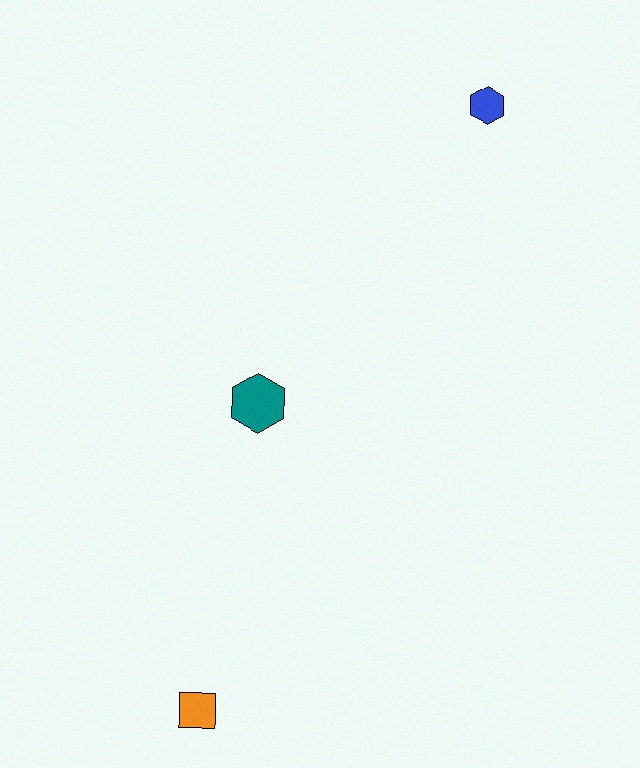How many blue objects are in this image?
There is 1 blue object.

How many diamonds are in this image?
There are no diamonds.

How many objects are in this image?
There are 3 objects.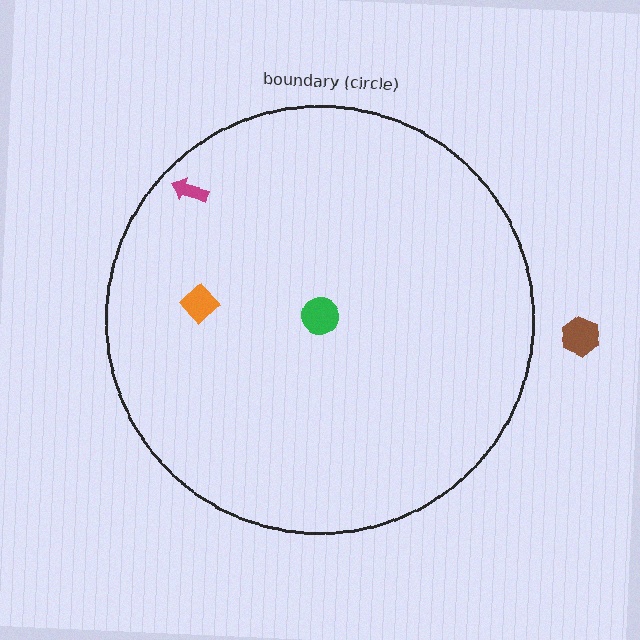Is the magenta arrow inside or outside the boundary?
Inside.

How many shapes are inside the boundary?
3 inside, 1 outside.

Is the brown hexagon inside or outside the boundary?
Outside.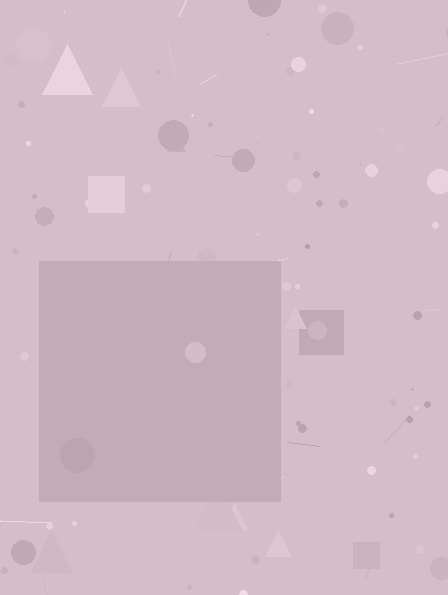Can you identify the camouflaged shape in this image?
The camouflaged shape is a square.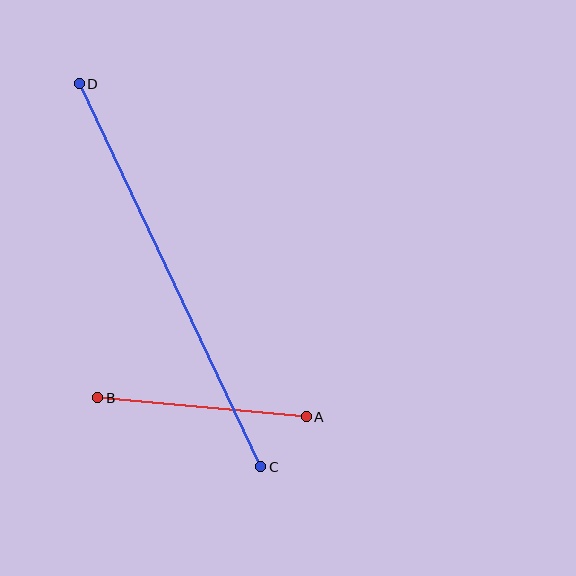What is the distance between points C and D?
The distance is approximately 424 pixels.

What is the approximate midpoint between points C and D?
The midpoint is at approximately (170, 275) pixels.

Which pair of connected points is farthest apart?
Points C and D are farthest apart.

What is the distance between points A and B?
The distance is approximately 209 pixels.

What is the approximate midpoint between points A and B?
The midpoint is at approximately (202, 407) pixels.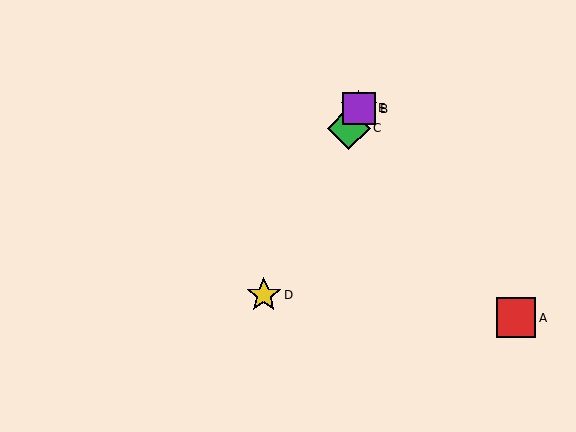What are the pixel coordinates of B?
Object B is at (359, 109).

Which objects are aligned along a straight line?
Objects B, C, D, E are aligned along a straight line.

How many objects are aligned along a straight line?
4 objects (B, C, D, E) are aligned along a straight line.